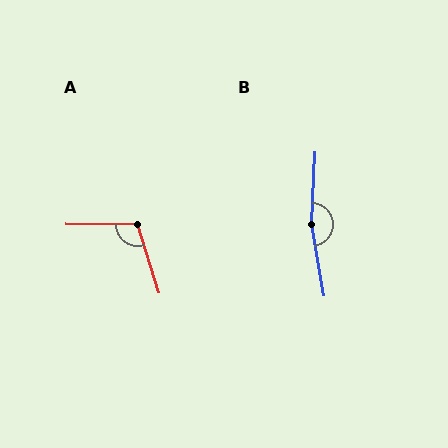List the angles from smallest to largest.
A (108°), B (168°).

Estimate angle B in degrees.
Approximately 168 degrees.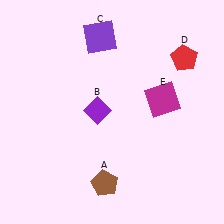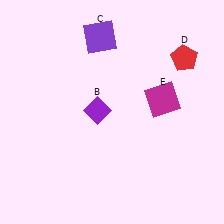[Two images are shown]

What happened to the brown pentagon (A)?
The brown pentagon (A) was removed in Image 2. It was in the bottom-left area of Image 1.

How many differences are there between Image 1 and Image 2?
There is 1 difference between the two images.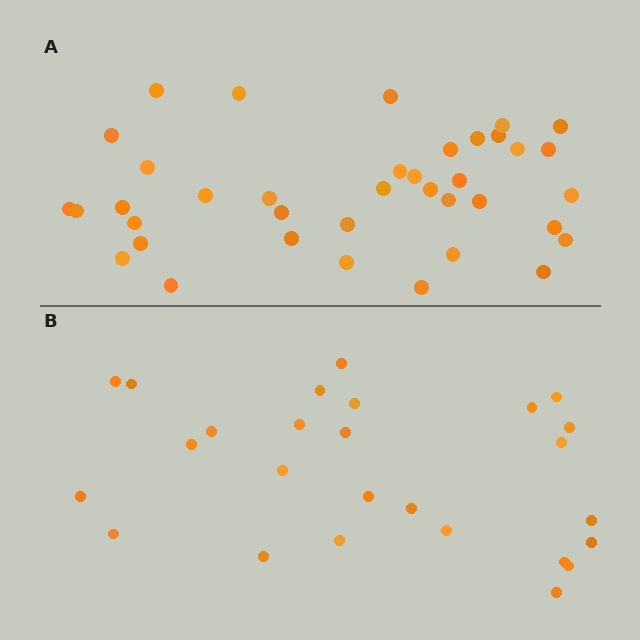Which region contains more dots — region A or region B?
Region A (the top region) has more dots.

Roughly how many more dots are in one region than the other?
Region A has roughly 12 or so more dots than region B.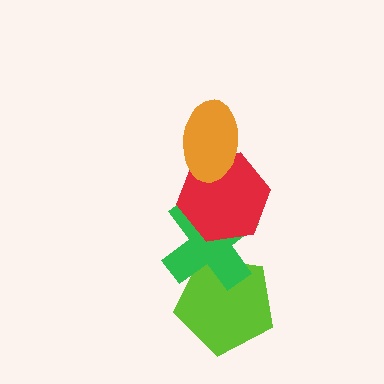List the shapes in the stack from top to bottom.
From top to bottom: the orange ellipse, the red hexagon, the green cross, the lime pentagon.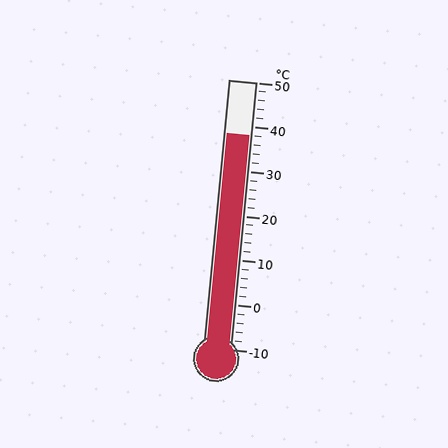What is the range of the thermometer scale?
The thermometer scale ranges from -10°C to 50°C.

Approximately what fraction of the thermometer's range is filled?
The thermometer is filled to approximately 80% of its range.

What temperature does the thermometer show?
The thermometer shows approximately 38°C.